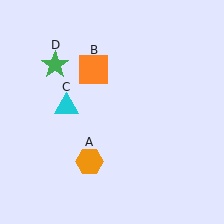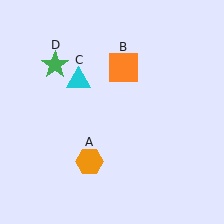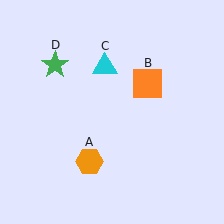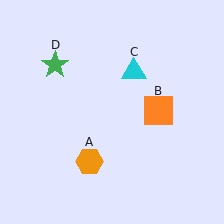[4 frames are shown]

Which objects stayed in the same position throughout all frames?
Orange hexagon (object A) and green star (object D) remained stationary.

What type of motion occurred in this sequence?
The orange square (object B), cyan triangle (object C) rotated clockwise around the center of the scene.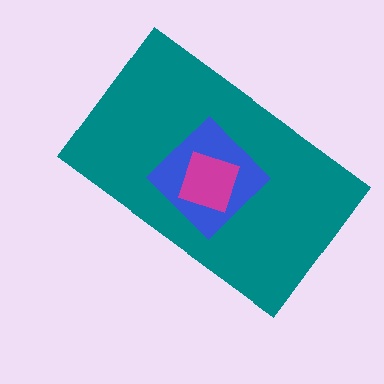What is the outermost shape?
The teal rectangle.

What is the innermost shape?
The magenta square.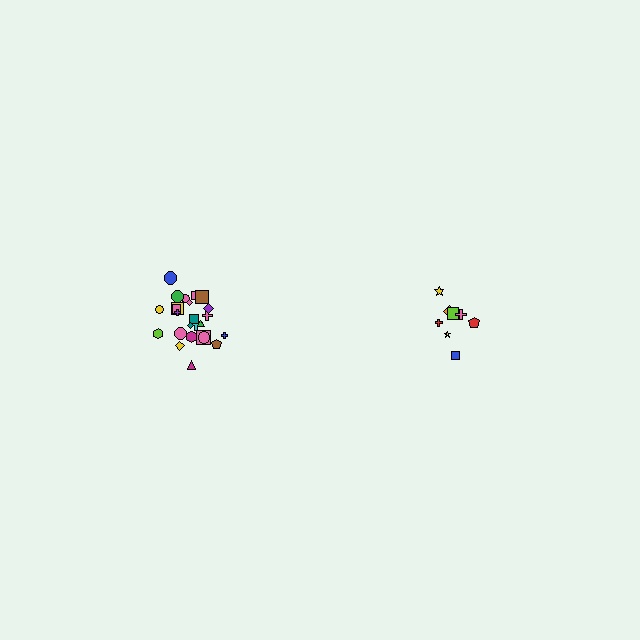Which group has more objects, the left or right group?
The left group.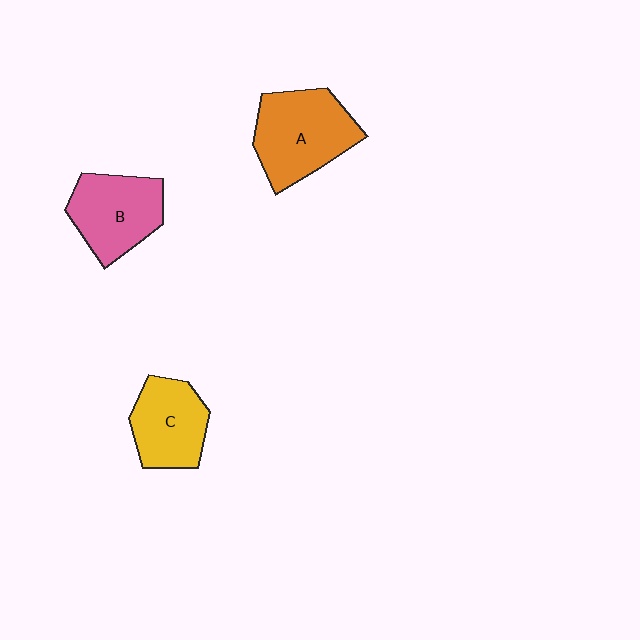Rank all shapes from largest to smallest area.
From largest to smallest: A (orange), B (pink), C (yellow).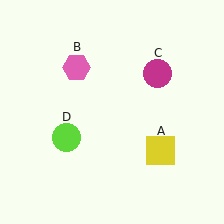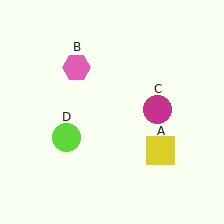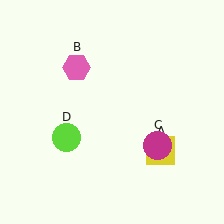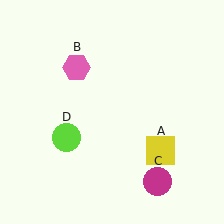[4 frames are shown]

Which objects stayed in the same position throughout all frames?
Yellow square (object A) and pink hexagon (object B) and lime circle (object D) remained stationary.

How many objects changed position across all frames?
1 object changed position: magenta circle (object C).